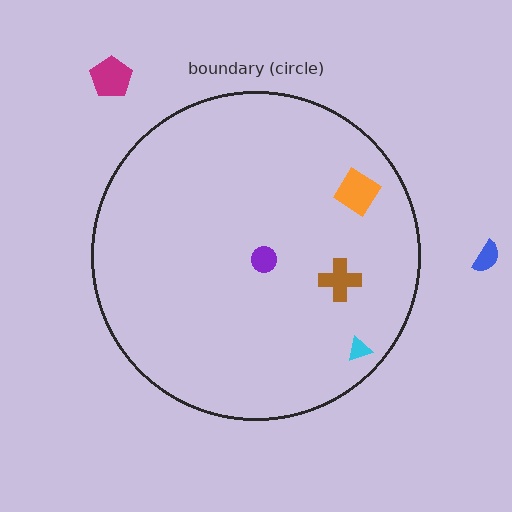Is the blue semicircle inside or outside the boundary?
Outside.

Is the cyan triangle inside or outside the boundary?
Inside.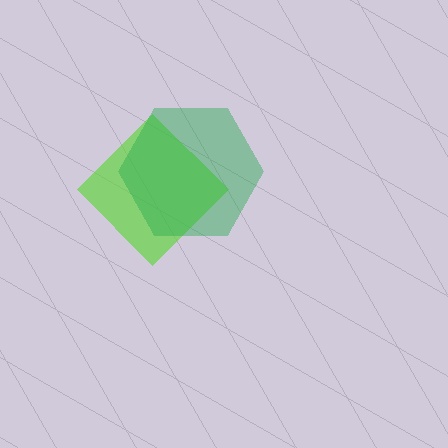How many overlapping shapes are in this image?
There are 2 overlapping shapes in the image.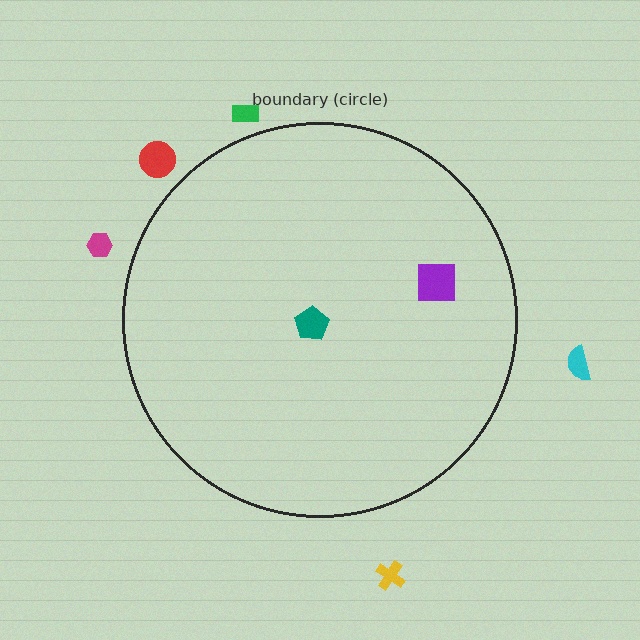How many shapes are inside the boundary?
2 inside, 5 outside.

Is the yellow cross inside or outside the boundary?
Outside.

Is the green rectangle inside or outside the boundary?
Outside.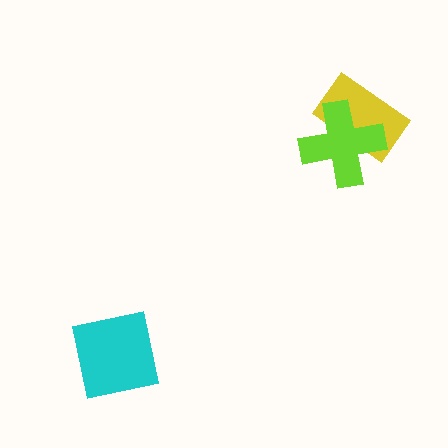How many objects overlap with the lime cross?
1 object overlaps with the lime cross.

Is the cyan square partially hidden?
No, no other shape covers it.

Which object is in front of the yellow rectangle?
The lime cross is in front of the yellow rectangle.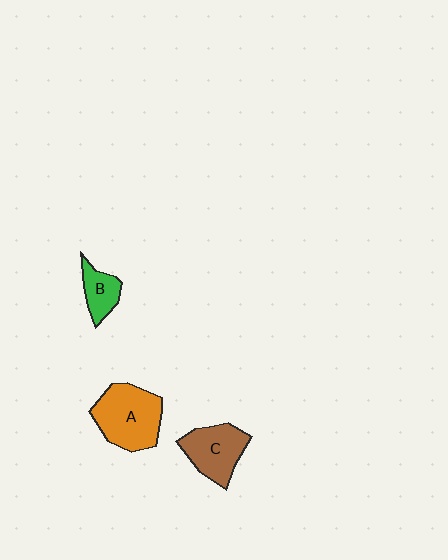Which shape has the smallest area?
Shape B (green).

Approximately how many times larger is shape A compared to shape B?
Approximately 2.3 times.